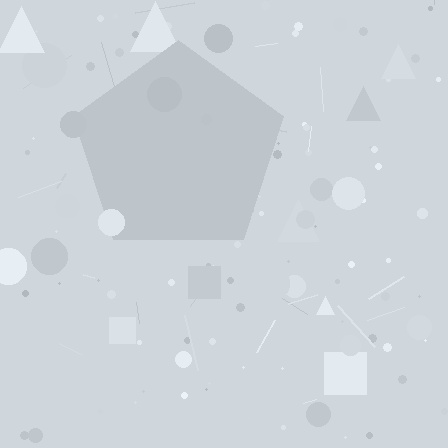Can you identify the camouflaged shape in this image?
The camouflaged shape is a pentagon.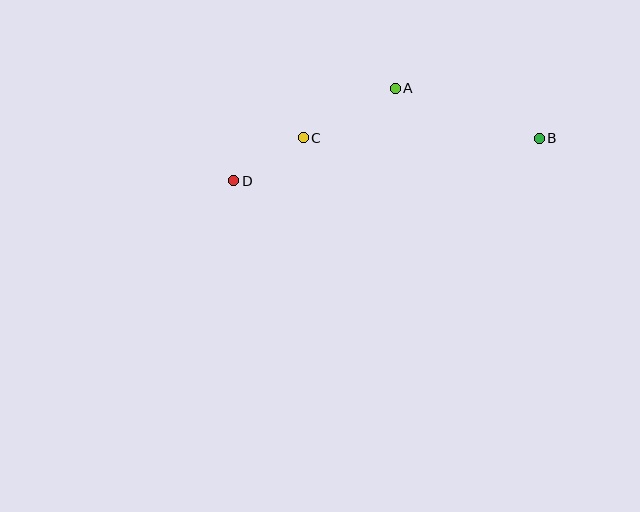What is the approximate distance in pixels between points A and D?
The distance between A and D is approximately 186 pixels.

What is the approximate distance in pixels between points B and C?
The distance between B and C is approximately 236 pixels.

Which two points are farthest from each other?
Points B and D are farthest from each other.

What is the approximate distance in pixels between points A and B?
The distance between A and B is approximately 153 pixels.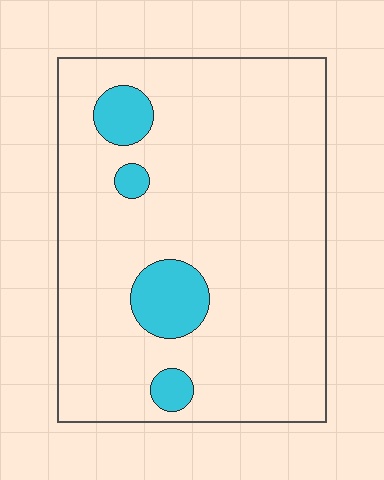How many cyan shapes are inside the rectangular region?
4.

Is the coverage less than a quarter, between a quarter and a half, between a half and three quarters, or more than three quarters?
Less than a quarter.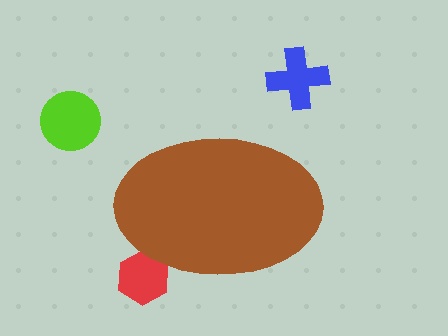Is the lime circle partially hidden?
No, the lime circle is fully visible.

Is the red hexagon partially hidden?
Yes, the red hexagon is partially hidden behind the brown ellipse.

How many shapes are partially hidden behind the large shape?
1 shape is partially hidden.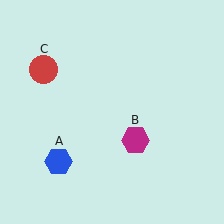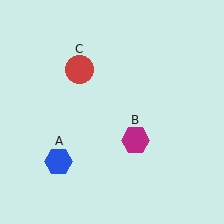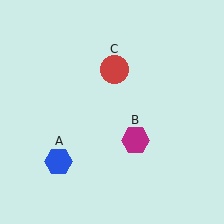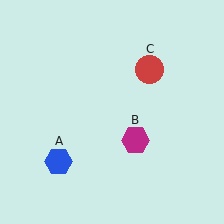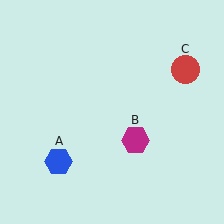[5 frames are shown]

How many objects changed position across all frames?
1 object changed position: red circle (object C).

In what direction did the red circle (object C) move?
The red circle (object C) moved right.